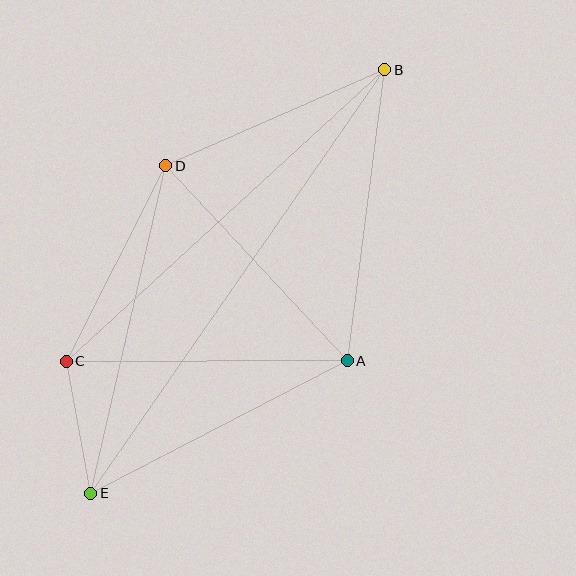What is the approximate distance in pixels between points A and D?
The distance between A and D is approximately 266 pixels.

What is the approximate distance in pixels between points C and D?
The distance between C and D is approximately 219 pixels.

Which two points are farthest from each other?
Points B and E are farthest from each other.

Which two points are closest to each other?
Points C and E are closest to each other.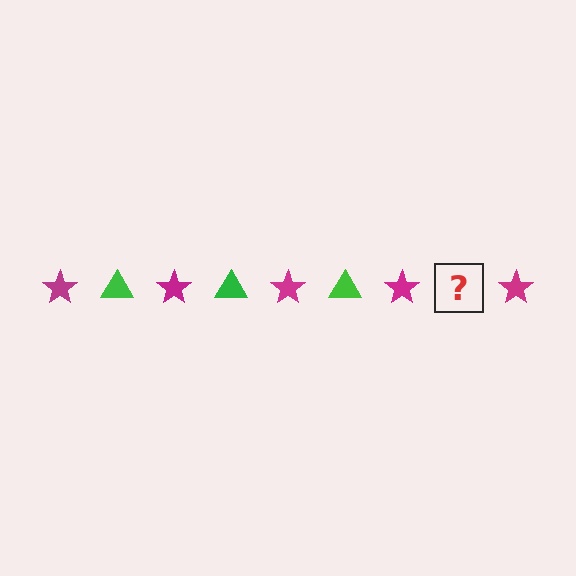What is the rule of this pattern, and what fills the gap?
The rule is that the pattern alternates between magenta star and green triangle. The gap should be filled with a green triangle.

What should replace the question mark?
The question mark should be replaced with a green triangle.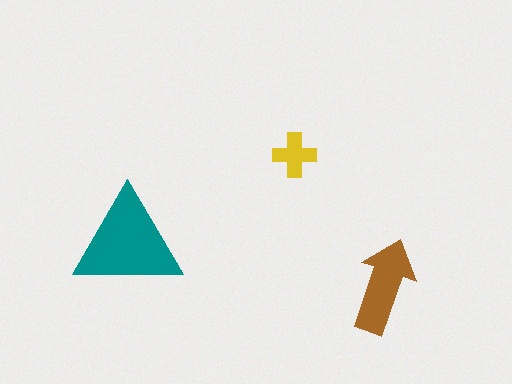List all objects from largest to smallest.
The teal triangle, the brown arrow, the yellow cross.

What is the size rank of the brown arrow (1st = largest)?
2nd.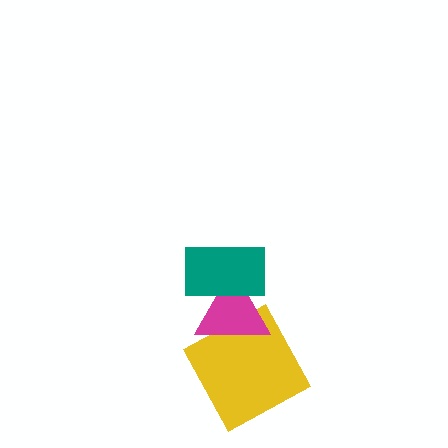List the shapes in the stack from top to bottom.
From top to bottom: the teal rectangle, the magenta triangle, the yellow square.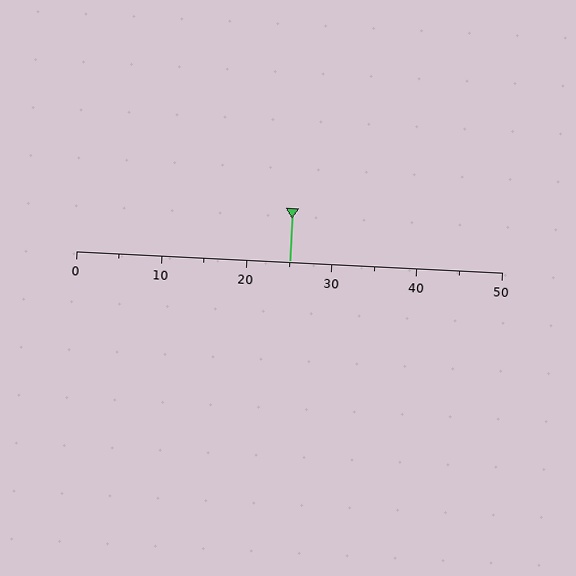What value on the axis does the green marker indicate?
The marker indicates approximately 25.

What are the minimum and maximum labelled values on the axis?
The axis runs from 0 to 50.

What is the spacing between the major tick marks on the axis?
The major ticks are spaced 10 apart.